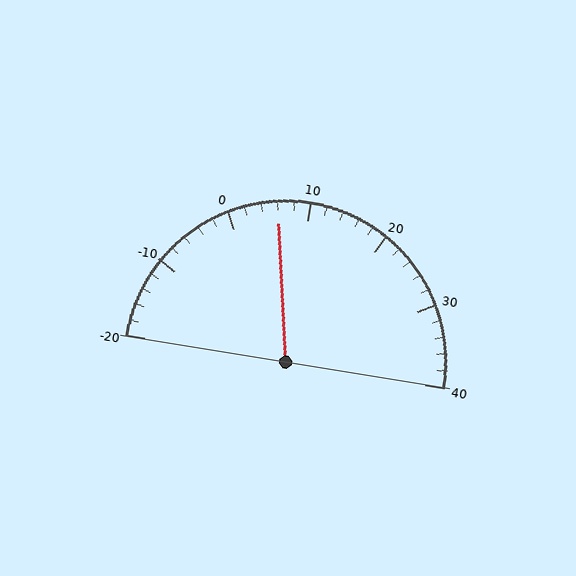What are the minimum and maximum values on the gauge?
The gauge ranges from -20 to 40.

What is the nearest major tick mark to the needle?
The nearest major tick mark is 10.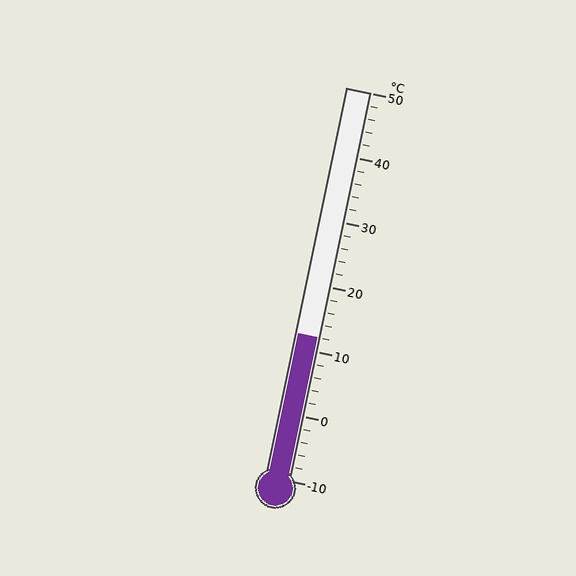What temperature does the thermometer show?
The thermometer shows approximately 12°C.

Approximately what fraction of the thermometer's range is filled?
The thermometer is filled to approximately 35% of its range.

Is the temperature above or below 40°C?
The temperature is below 40°C.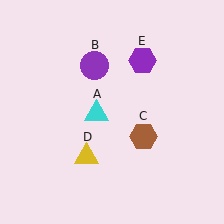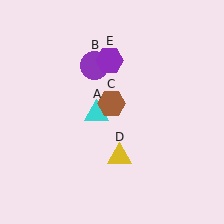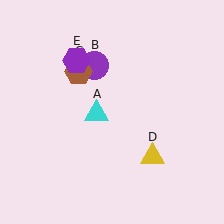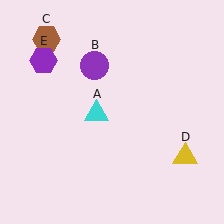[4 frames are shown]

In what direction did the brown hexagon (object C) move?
The brown hexagon (object C) moved up and to the left.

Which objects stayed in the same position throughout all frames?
Cyan triangle (object A) and purple circle (object B) remained stationary.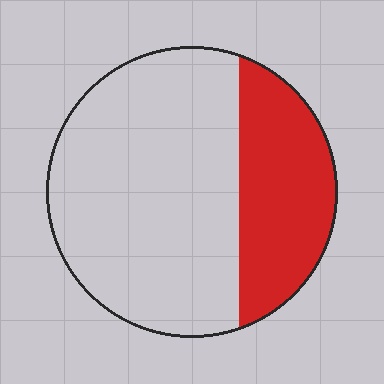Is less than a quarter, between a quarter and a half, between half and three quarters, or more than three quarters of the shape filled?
Between a quarter and a half.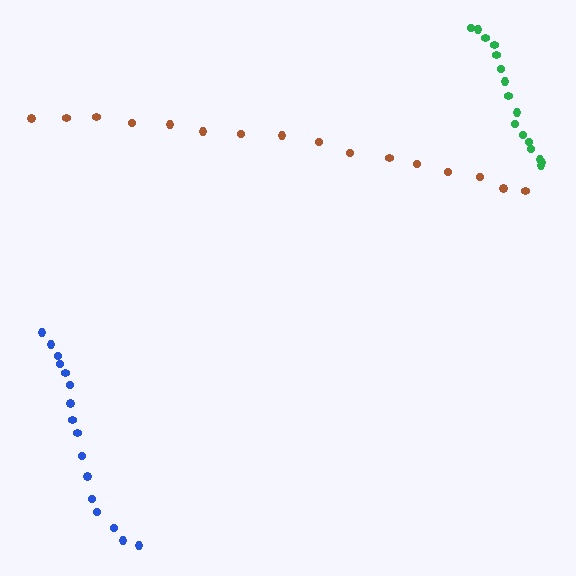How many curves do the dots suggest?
There are 3 distinct paths.